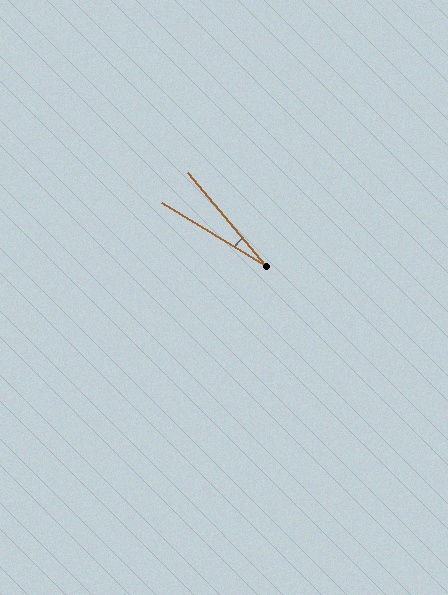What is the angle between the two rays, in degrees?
Approximately 19 degrees.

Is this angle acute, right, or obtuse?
It is acute.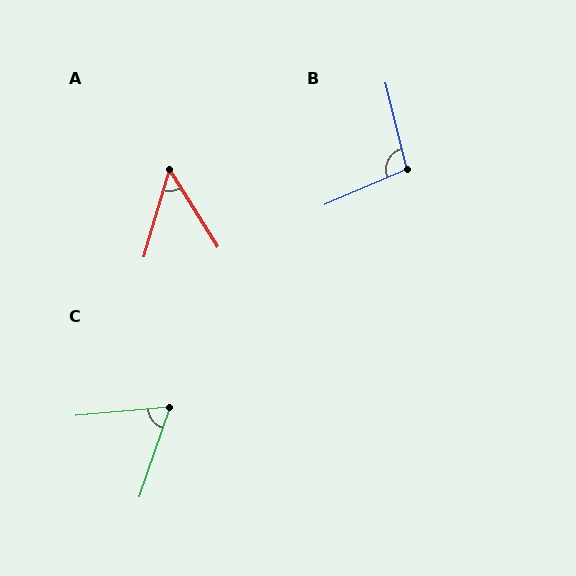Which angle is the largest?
B, at approximately 99 degrees.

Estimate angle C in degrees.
Approximately 66 degrees.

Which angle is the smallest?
A, at approximately 48 degrees.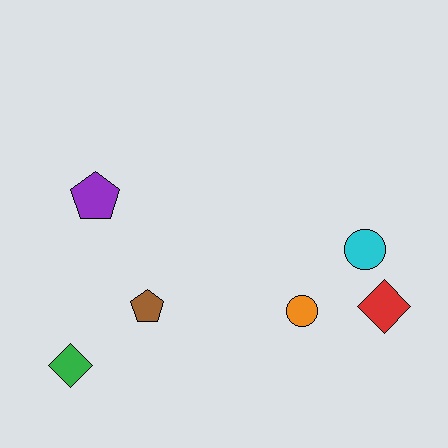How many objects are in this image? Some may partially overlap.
There are 6 objects.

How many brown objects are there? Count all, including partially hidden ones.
There is 1 brown object.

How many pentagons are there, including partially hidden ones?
There are 2 pentagons.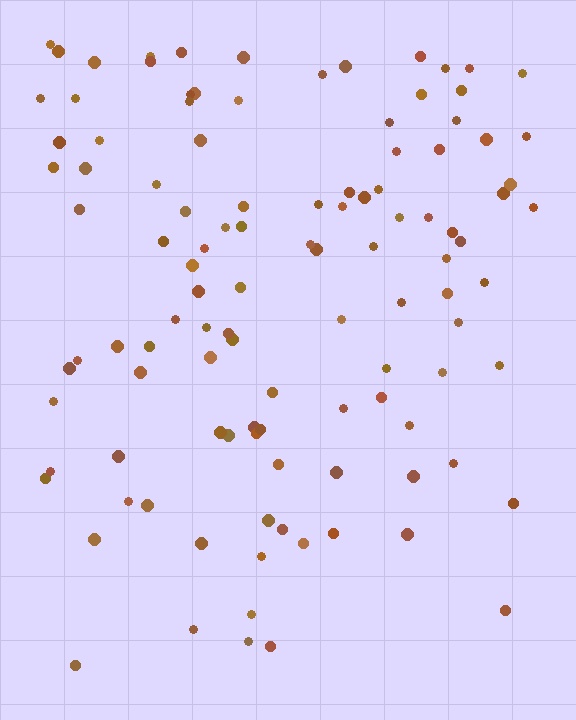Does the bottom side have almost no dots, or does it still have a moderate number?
Still a moderate number, just noticeably fewer than the top.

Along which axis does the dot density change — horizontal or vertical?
Vertical.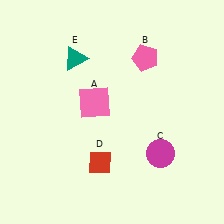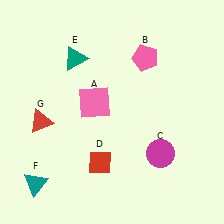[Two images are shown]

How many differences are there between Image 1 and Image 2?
There are 2 differences between the two images.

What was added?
A teal triangle (F), a red triangle (G) were added in Image 2.